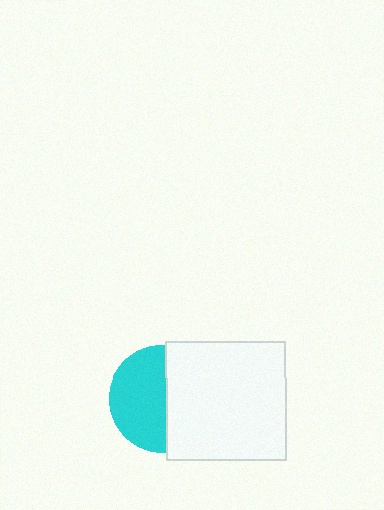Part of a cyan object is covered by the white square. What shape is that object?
It is a circle.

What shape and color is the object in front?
The object in front is a white square.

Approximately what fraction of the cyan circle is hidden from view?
Roughly 46% of the cyan circle is hidden behind the white square.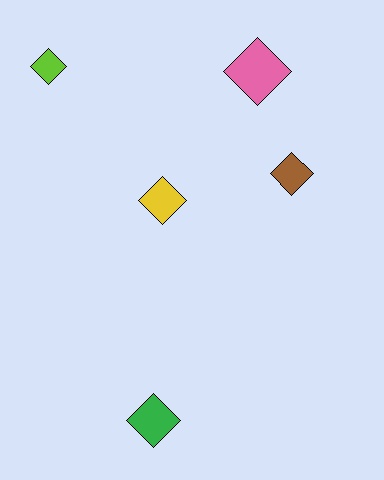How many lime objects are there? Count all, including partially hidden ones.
There is 1 lime object.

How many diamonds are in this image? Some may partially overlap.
There are 5 diamonds.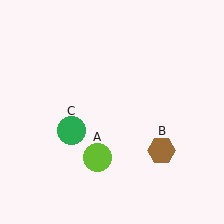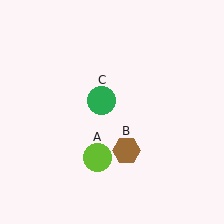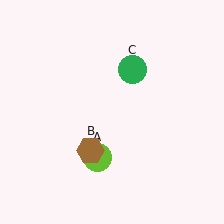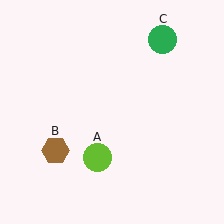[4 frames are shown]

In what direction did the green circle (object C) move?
The green circle (object C) moved up and to the right.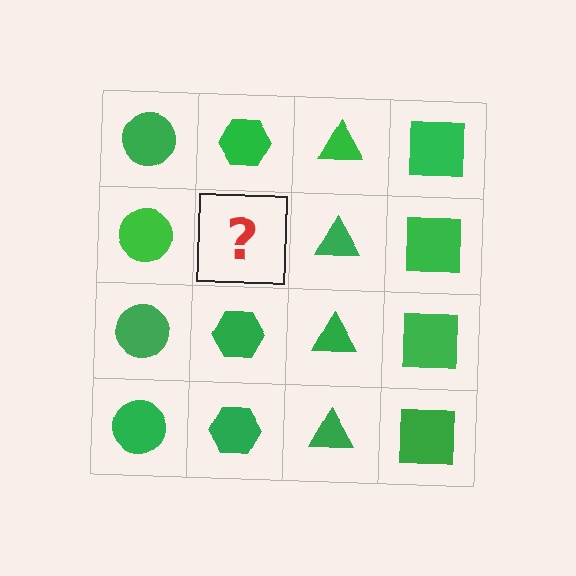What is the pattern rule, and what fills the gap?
The rule is that each column has a consistent shape. The gap should be filled with a green hexagon.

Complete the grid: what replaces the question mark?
The question mark should be replaced with a green hexagon.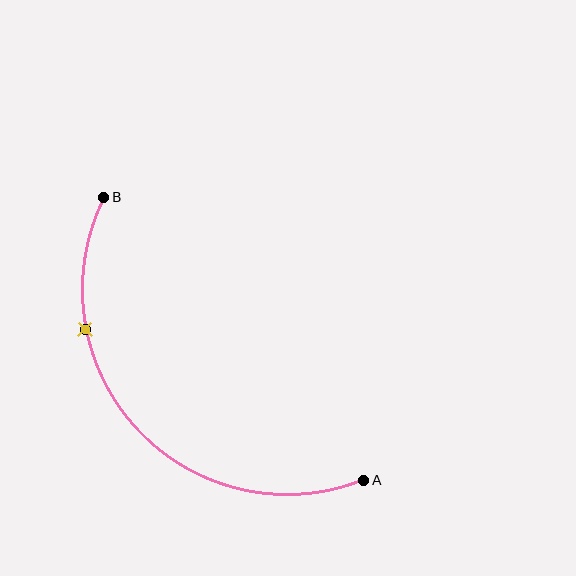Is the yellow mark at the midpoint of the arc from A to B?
No. The yellow mark lies on the arc but is closer to endpoint B. The arc midpoint would be at the point on the curve equidistant along the arc from both A and B.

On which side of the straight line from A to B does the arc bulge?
The arc bulges below and to the left of the straight line connecting A and B.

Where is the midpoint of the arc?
The arc midpoint is the point on the curve farthest from the straight line joining A and B. It sits below and to the left of that line.